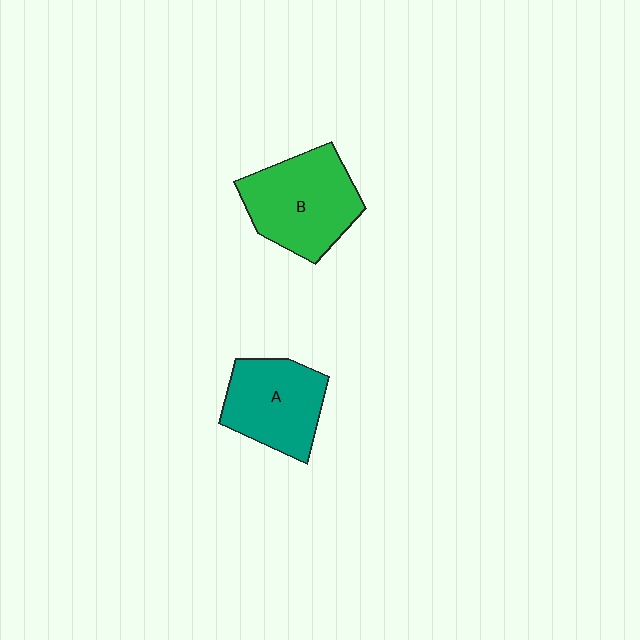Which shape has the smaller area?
Shape A (teal).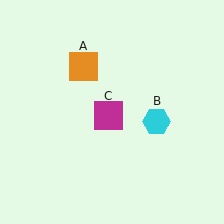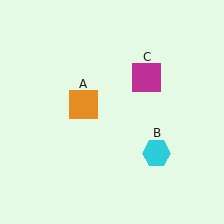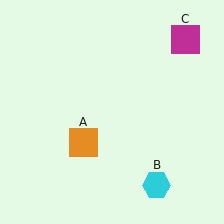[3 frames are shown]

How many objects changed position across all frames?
3 objects changed position: orange square (object A), cyan hexagon (object B), magenta square (object C).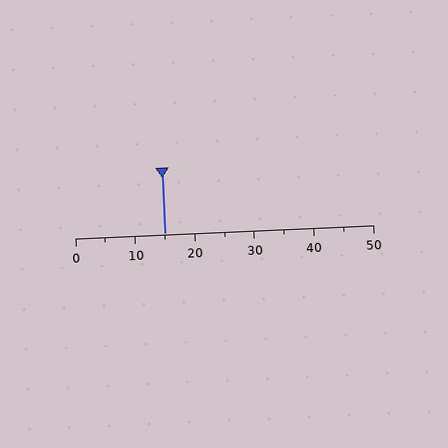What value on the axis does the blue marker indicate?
The marker indicates approximately 15.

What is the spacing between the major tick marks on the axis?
The major ticks are spaced 10 apart.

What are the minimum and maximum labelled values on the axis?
The axis runs from 0 to 50.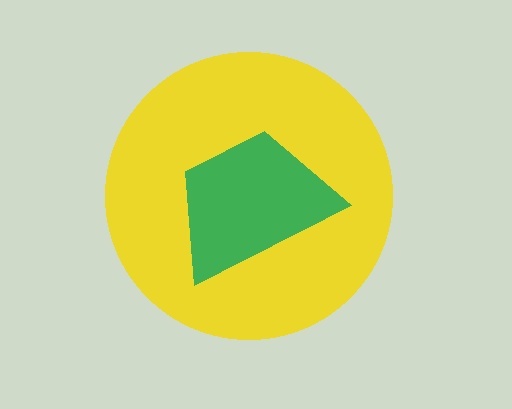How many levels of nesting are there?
2.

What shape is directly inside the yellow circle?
The green trapezoid.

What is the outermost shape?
The yellow circle.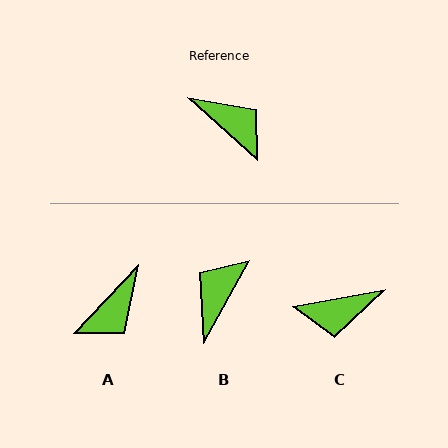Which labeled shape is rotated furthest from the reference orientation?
C, about 127 degrees away.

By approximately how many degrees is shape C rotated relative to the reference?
Approximately 127 degrees clockwise.